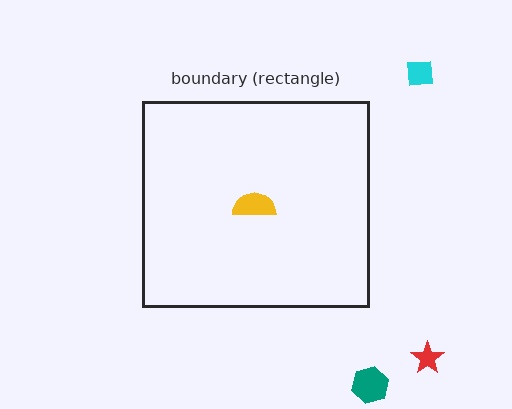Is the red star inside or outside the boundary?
Outside.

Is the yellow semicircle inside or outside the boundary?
Inside.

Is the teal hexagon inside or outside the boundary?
Outside.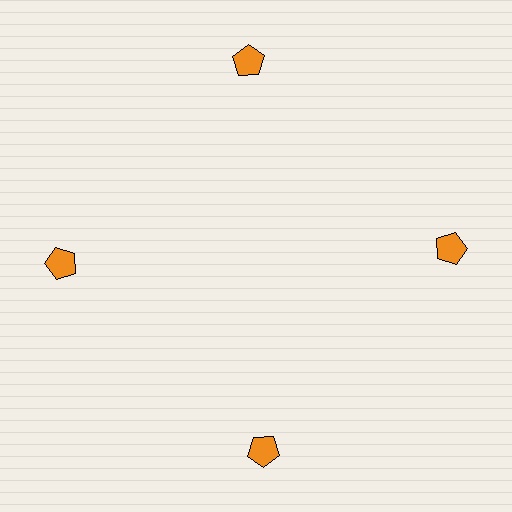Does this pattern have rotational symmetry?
Yes, this pattern has 4-fold rotational symmetry. It looks the same after rotating 90 degrees around the center.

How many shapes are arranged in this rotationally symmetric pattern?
There are 4 shapes, arranged in 4 groups of 1.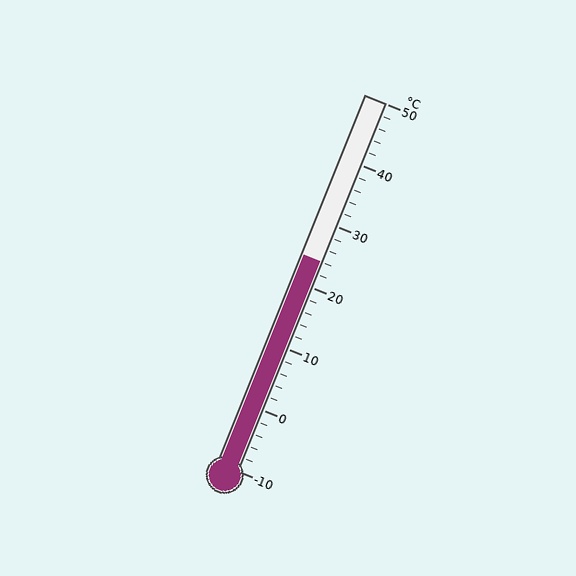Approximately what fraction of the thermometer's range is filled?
The thermometer is filled to approximately 55% of its range.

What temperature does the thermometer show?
The thermometer shows approximately 24°C.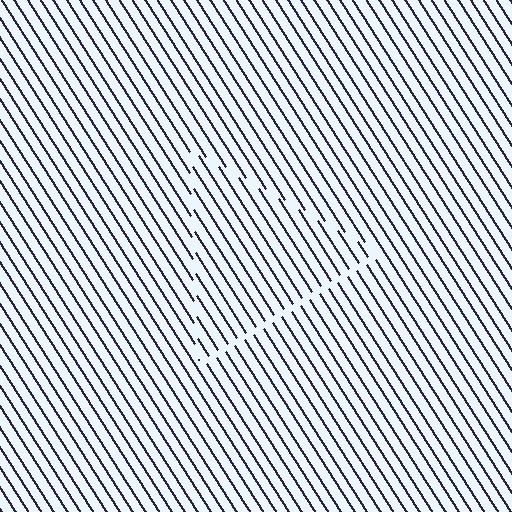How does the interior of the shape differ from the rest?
The interior of the shape contains the same grating, shifted by half a period — the contour is defined by the phase discontinuity where line-ends from the inner and outer gratings abut.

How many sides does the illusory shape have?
3 sides — the line-ends trace a triangle.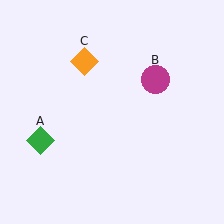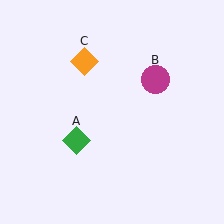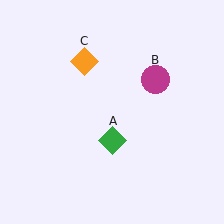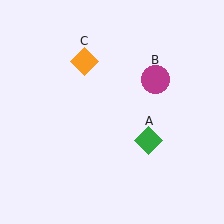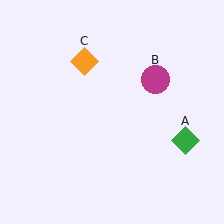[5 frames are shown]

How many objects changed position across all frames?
1 object changed position: green diamond (object A).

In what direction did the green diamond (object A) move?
The green diamond (object A) moved right.